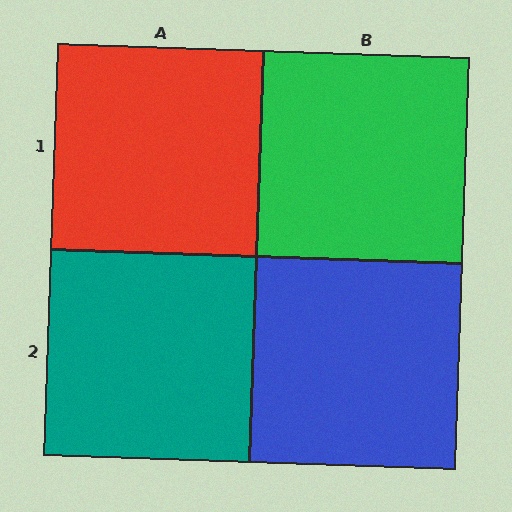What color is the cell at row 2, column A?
Teal.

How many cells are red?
1 cell is red.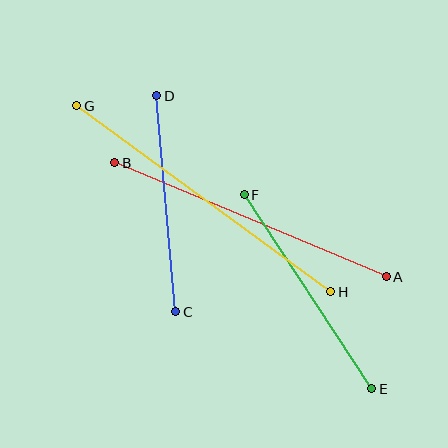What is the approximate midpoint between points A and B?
The midpoint is at approximately (251, 220) pixels.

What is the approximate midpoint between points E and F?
The midpoint is at approximately (308, 292) pixels.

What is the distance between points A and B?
The distance is approximately 295 pixels.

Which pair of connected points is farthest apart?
Points G and H are farthest apart.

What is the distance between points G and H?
The distance is approximately 315 pixels.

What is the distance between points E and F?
The distance is approximately 232 pixels.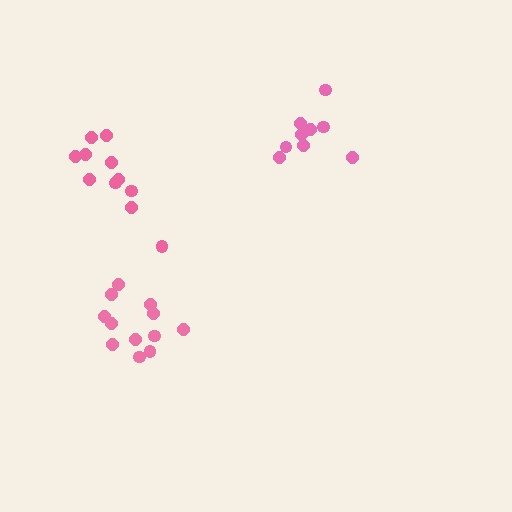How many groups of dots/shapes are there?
There are 3 groups.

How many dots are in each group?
Group 1: 12 dots, Group 2: 9 dots, Group 3: 11 dots (32 total).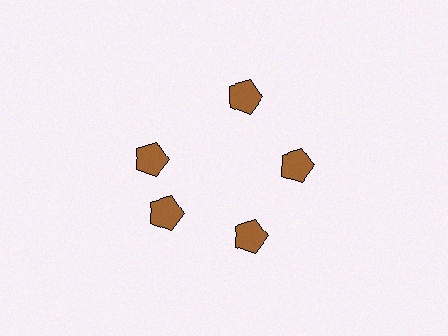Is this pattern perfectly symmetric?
No. The 5 brown pentagons are arranged in a ring, but one element near the 10 o'clock position is rotated out of alignment along the ring, breaking the 5-fold rotational symmetry.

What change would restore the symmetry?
The symmetry would be restored by rotating it back into even spacing with its neighbors so that all 5 pentagons sit at equal angles and equal distance from the center.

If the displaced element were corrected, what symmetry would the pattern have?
It would have 5-fold rotational symmetry — the pattern would map onto itself every 72 degrees.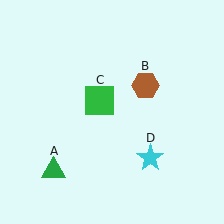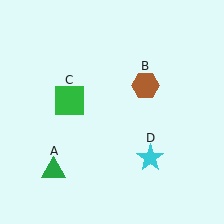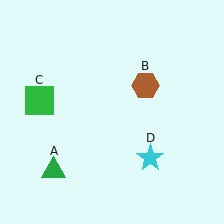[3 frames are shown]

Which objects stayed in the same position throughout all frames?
Green triangle (object A) and brown hexagon (object B) and cyan star (object D) remained stationary.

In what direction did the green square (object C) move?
The green square (object C) moved left.